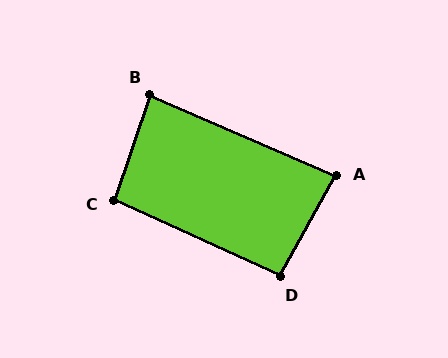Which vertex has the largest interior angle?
C, at approximately 96 degrees.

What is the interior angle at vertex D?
Approximately 95 degrees (approximately right).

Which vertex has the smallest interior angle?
A, at approximately 84 degrees.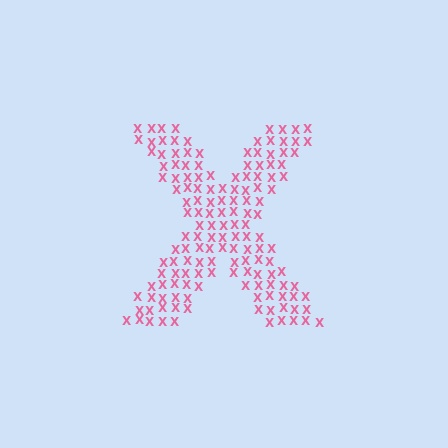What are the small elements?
The small elements are letter X's.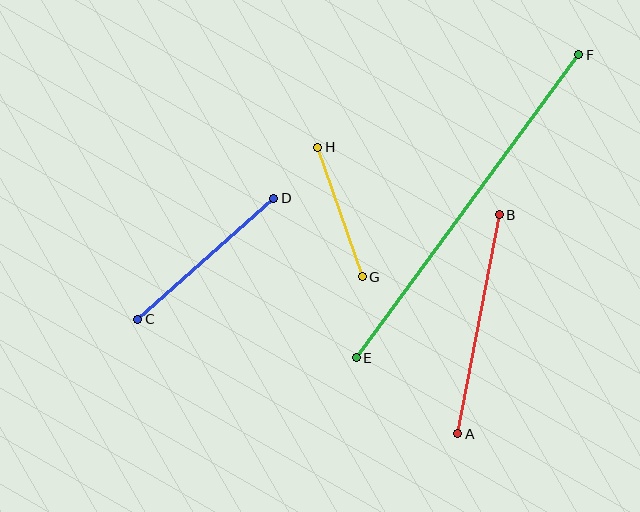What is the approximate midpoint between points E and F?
The midpoint is at approximately (467, 206) pixels.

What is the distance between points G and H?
The distance is approximately 137 pixels.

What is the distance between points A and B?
The distance is approximately 223 pixels.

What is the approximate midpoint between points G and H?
The midpoint is at approximately (340, 212) pixels.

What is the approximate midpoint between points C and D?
The midpoint is at approximately (206, 259) pixels.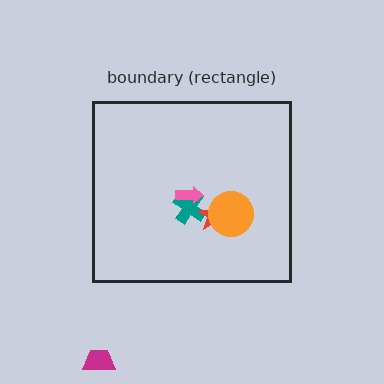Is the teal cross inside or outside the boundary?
Inside.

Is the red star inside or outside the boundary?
Inside.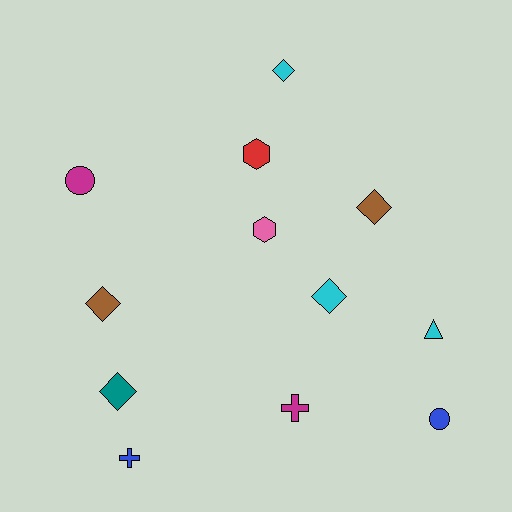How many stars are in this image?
There are no stars.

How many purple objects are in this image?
There are no purple objects.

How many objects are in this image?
There are 12 objects.